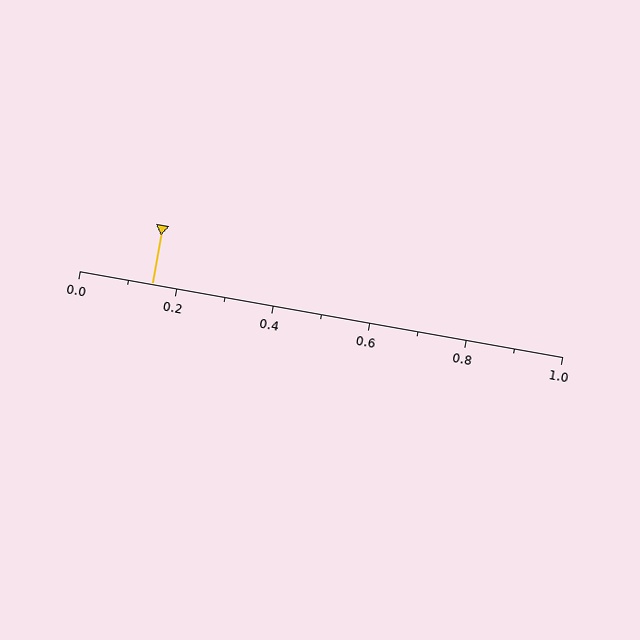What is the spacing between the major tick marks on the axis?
The major ticks are spaced 0.2 apart.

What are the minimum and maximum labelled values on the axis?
The axis runs from 0.0 to 1.0.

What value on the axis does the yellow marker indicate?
The marker indicates approximately 0.15.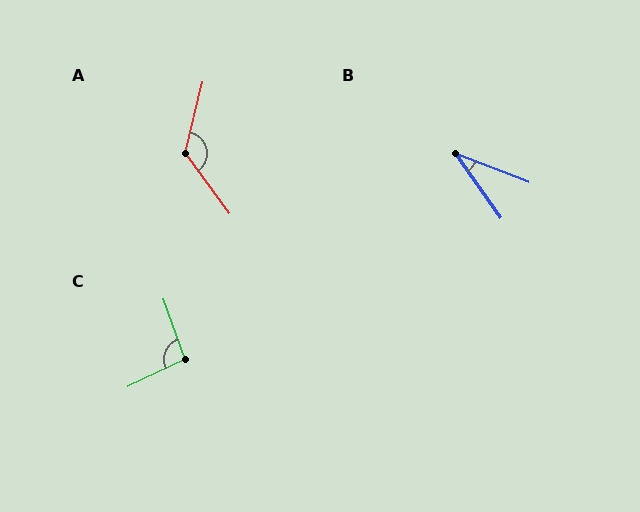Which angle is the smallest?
B, at approximately 34 degrees.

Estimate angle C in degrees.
Approximately 96 degrees.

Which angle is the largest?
A, at approximately 130 degrees.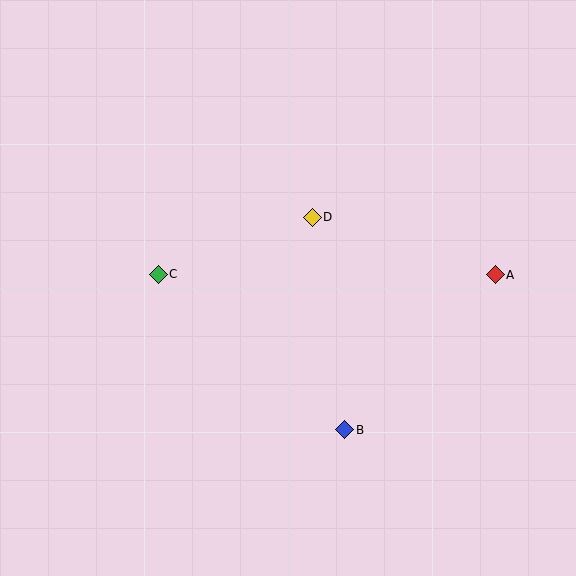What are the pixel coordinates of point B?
Point B is at (345, 430).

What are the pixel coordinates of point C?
Point C is at (158, 274).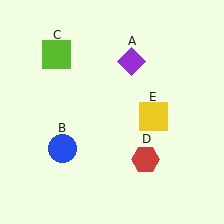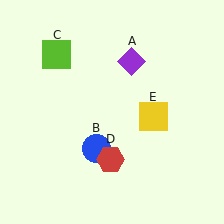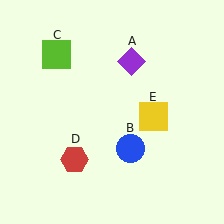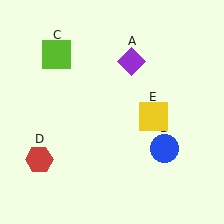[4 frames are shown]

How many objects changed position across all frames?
2 objects changed position: blue circle (object B), red hexagon (object D).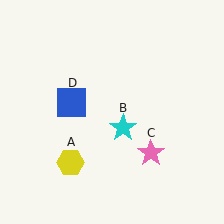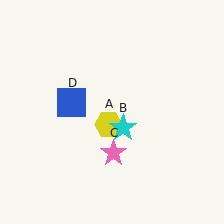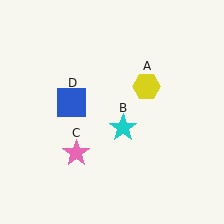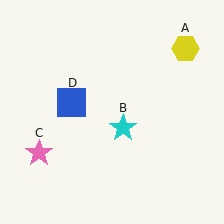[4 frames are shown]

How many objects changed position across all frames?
2 objects changed position: yellow hexagon (object A), pink star (object C).